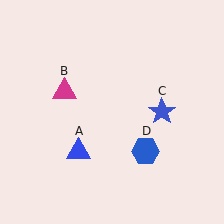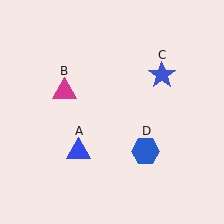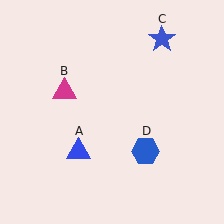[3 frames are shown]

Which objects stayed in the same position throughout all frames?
Blue triangle (object A) and magenta triangle (object B) and blue hexagon (object D) remained stationary.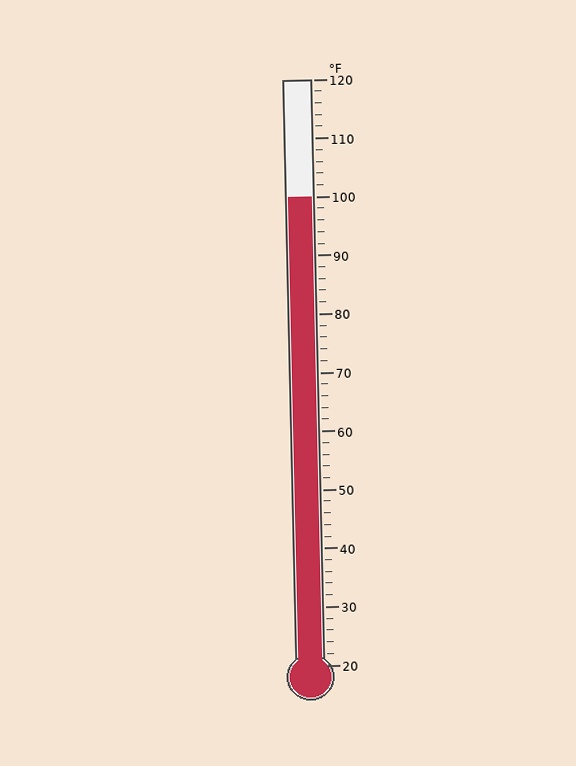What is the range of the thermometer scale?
The thermometer scale ranges from 20°F to 120°F.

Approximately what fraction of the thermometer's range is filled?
The thermometer is filled to approximately 80% of its range.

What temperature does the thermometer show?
The thermometer shows approximately 100°F.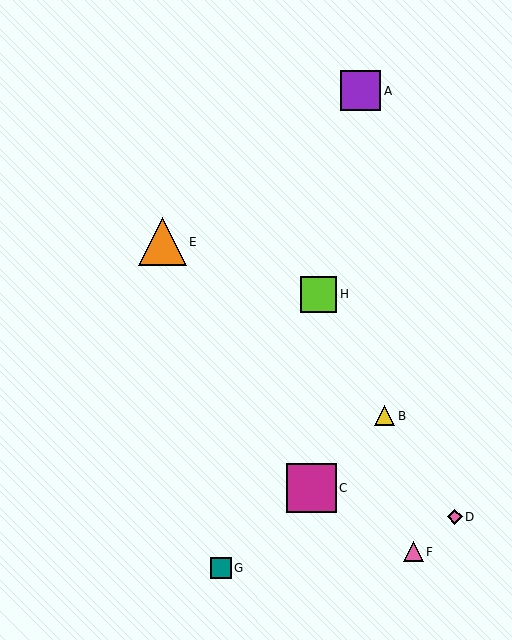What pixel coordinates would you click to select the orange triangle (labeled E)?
Click at (162, 242) to select the orange triangle E.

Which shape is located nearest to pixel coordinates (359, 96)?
The purple square (labeled A) at (361, 91) is nearest to that location.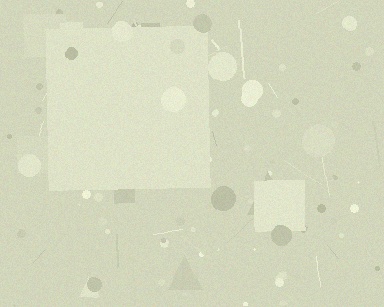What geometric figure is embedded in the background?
A square is embedded in the background.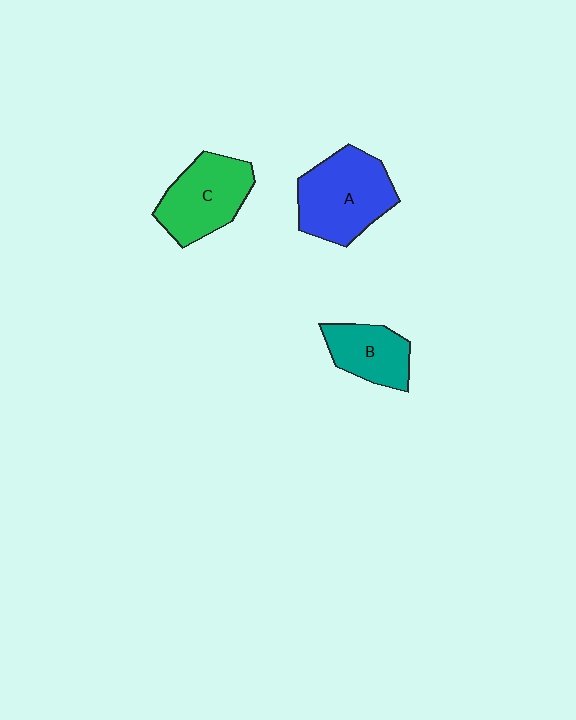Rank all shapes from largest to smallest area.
From largest to smallest: A (blue), C (green), B (teal).